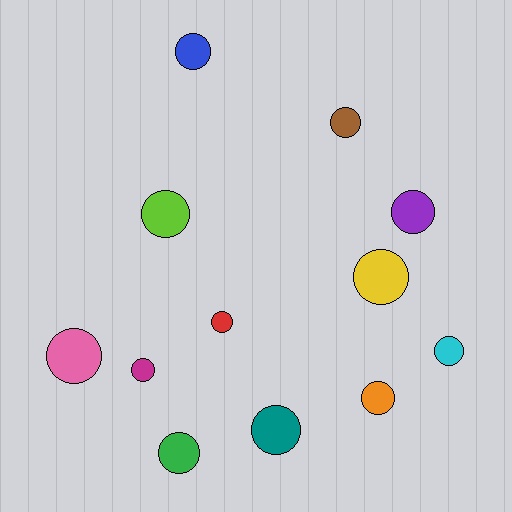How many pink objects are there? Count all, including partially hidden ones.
There is 1 pink object.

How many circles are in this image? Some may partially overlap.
There are 12 circles.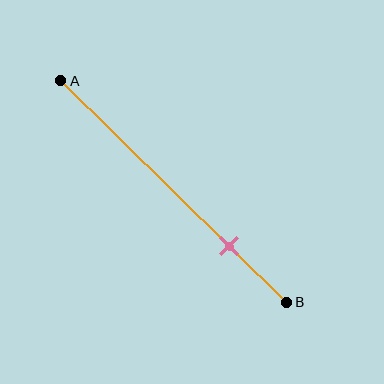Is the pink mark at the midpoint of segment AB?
No, the mark is at about 75% from A, not at the 50% midpoint.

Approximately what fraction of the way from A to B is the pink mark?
The pink mark is approximately 75% of the way from A to B.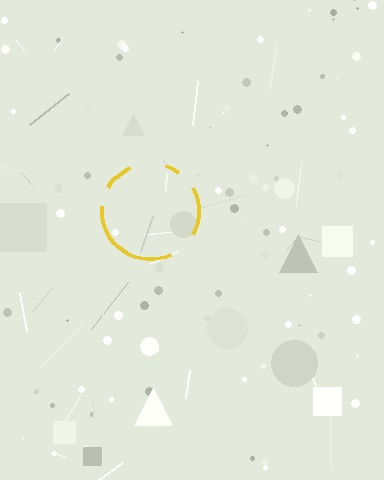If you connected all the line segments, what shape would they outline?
They would outline a circle.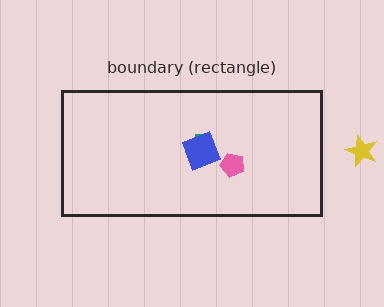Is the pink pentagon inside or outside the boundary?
Inside.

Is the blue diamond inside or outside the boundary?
Inside.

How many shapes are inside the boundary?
3 inside, 1 outside.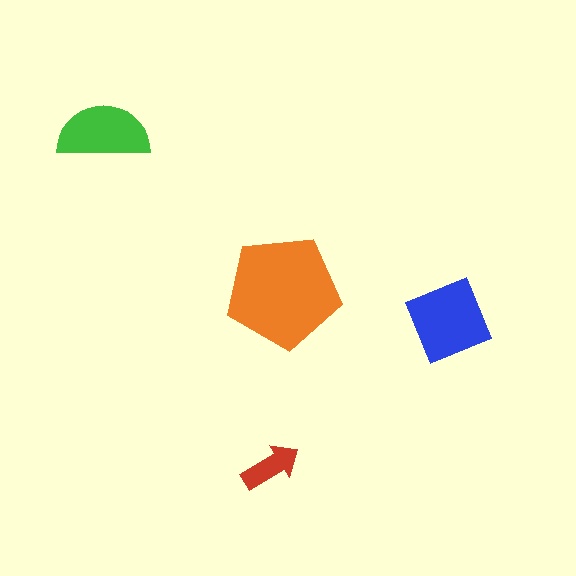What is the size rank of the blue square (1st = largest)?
2nd.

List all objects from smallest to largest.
The red arrow, the green semicircle, the blue square, the orange pentagon.